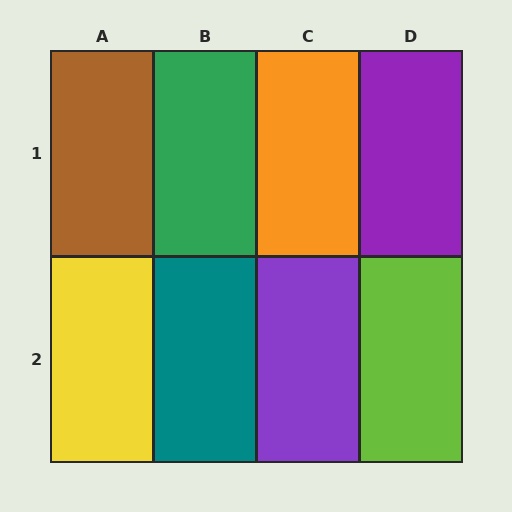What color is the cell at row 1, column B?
Green.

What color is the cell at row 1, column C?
Orange.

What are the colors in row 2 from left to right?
Yellow, teal, purple, lime.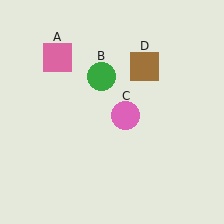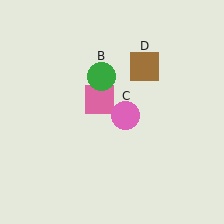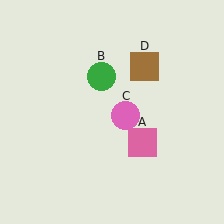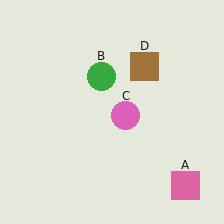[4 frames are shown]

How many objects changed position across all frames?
1 object changed position: pink square (object A).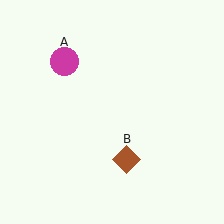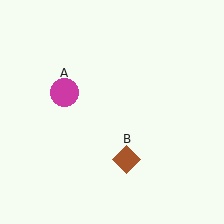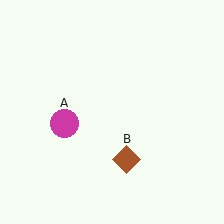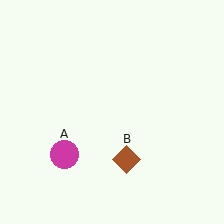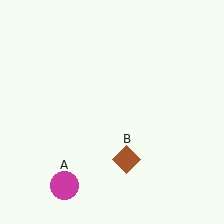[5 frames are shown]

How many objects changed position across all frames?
1 object changed position: magenta circle (object A).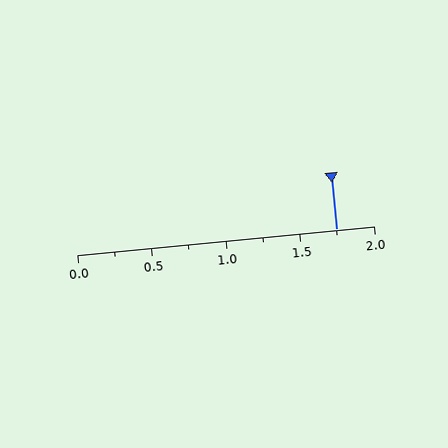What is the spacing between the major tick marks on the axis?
The major ticks are spaced 0.5 apart.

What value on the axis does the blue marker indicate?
The marker indicates approximately 1.75.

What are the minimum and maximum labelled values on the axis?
The axis runs from 0.0 to 2.0.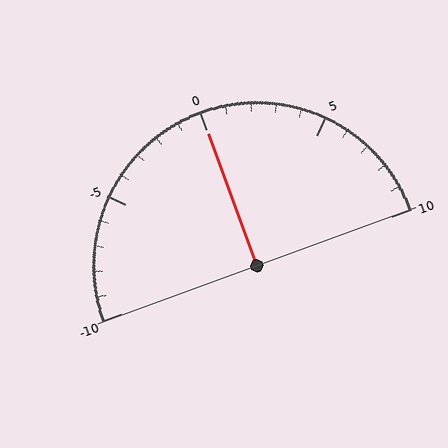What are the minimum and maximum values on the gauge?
The gauge ranges from -10 to 10.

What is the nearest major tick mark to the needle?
The nearest major tick mark is 0.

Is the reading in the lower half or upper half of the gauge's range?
The reading is in the upper half of the range (-10 to 10).